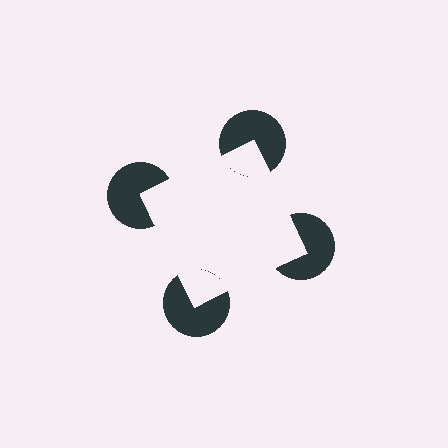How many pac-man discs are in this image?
There are 4 — one at each vertex of the illusory square.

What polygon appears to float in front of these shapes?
An illusory square — its edges are inferred from the aligned wedge cuts in the pac-man discs, not physically drawn.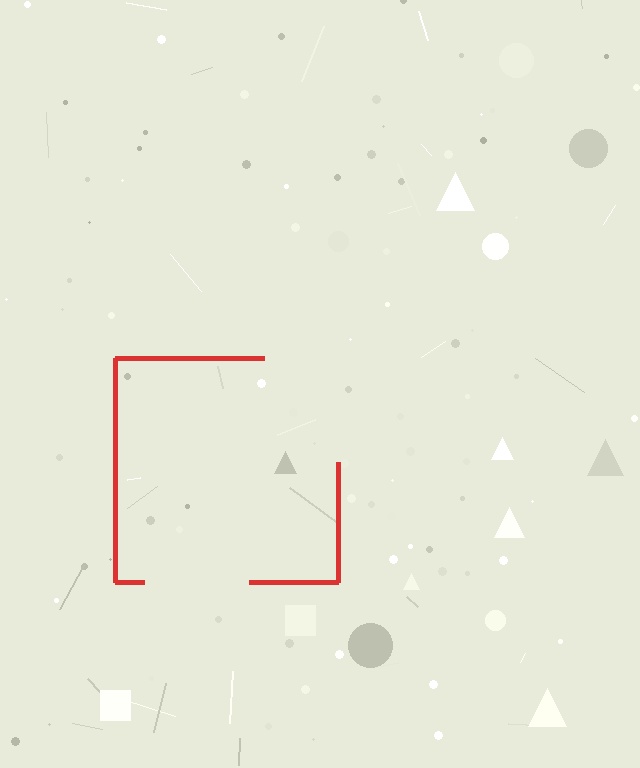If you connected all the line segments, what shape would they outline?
They would outline a square.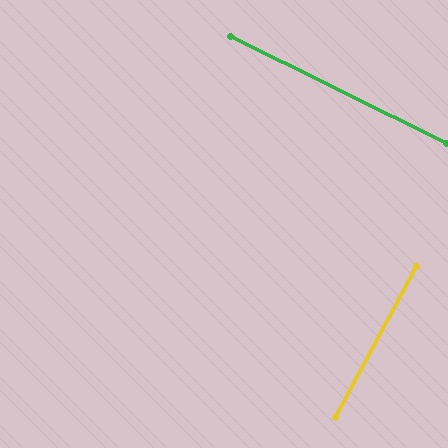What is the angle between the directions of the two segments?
Approximately 88 degrees.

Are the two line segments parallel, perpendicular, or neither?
Perpendicular — they meet at approximately 88°.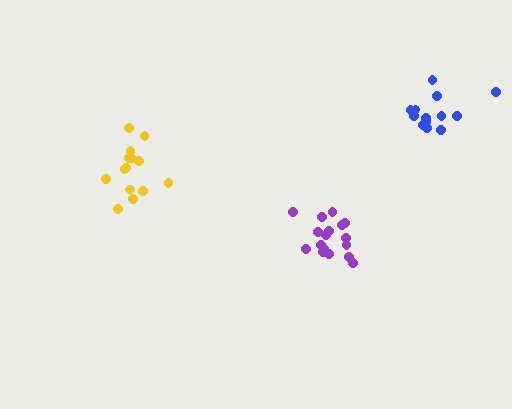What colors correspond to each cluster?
The clusters are colored: yellow, purple, blue.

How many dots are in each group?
Group 1: 14 dots, Group 2: 17 dots, Group 3: 14 dots (45 total).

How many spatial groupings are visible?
There are 3 spatial groupings.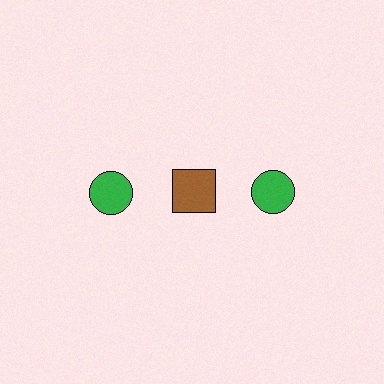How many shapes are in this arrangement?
There are 3 shapes arranged in a grid pattern.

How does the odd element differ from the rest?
It differs in both color (brown instead of green) and shape (square instead of circle).